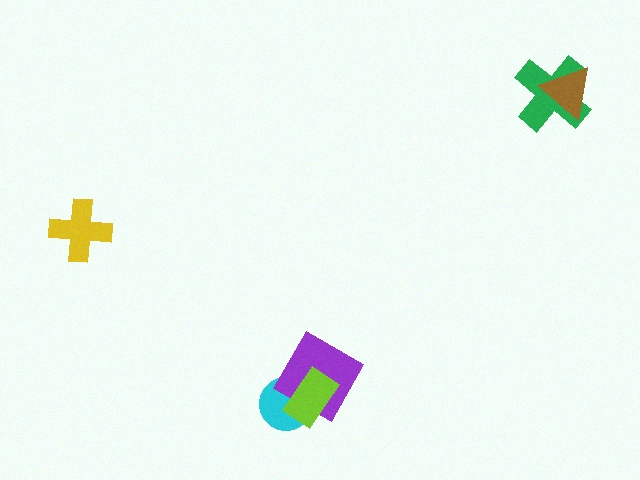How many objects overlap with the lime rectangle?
2 objects overlap with the lime rectangle.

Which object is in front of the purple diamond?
The lime rectangle is in front of the purple diamond.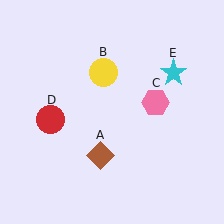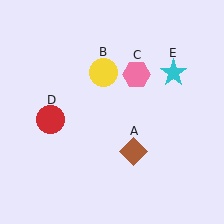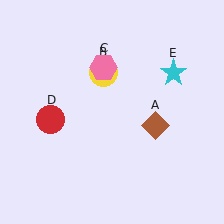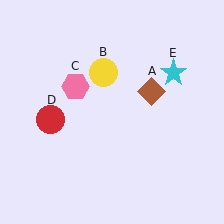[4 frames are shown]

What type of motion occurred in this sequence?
The brown diamond (object A), pink hexagon (object C) rotated counterclockwise around the center of the scene.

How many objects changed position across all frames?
2 objects changed position: brown diamond (object A), pink hexagon (object C).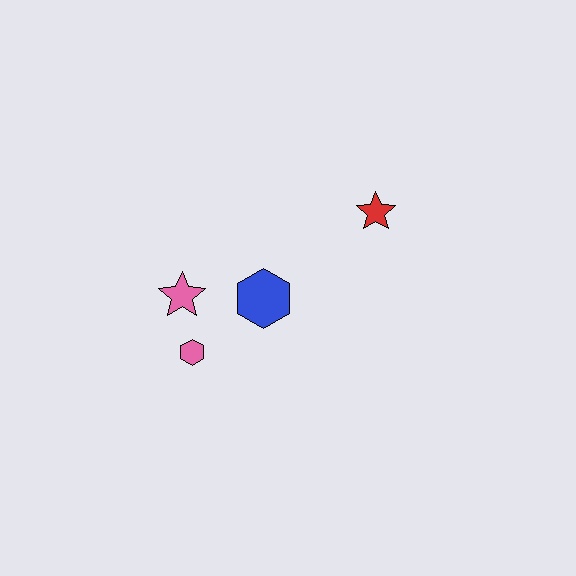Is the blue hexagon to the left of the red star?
Yes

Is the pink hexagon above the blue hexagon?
No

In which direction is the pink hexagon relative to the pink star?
The pink hexagon is below the pink star.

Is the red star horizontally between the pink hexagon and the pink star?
No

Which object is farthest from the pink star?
The red star is farthest from the pink star.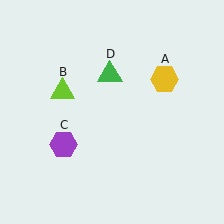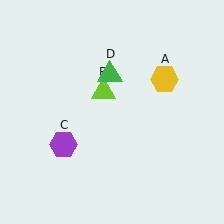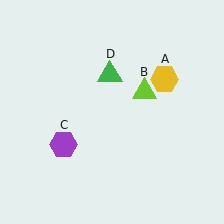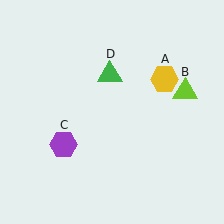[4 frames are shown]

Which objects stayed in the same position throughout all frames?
Yellow hexagon (object A) and purple hexagon (object C) and green triangle (object D) remained stationary.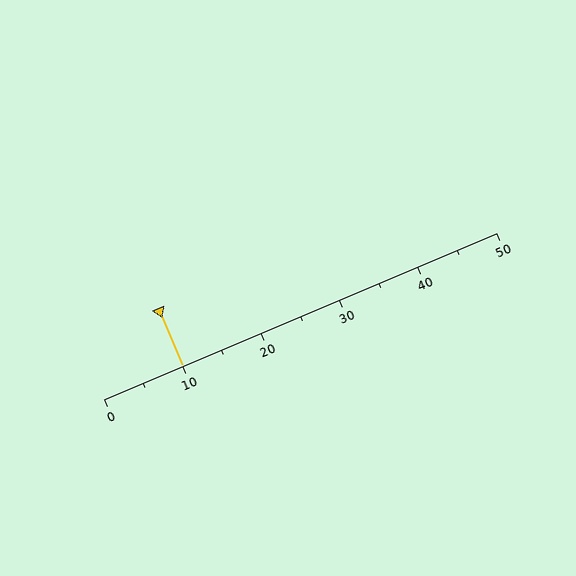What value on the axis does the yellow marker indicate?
The marker indicates approximately 10.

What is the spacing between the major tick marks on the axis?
The major ticks are spaced 10 apart.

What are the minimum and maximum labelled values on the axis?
The axis runs from 0 to 50.